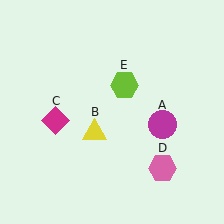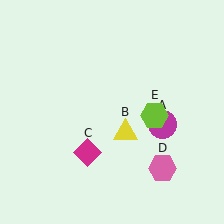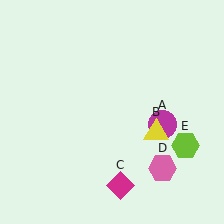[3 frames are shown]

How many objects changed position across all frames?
3 objects changed position: yellow triangle (object B), magenta diamond (object C), lime hexagon (object E).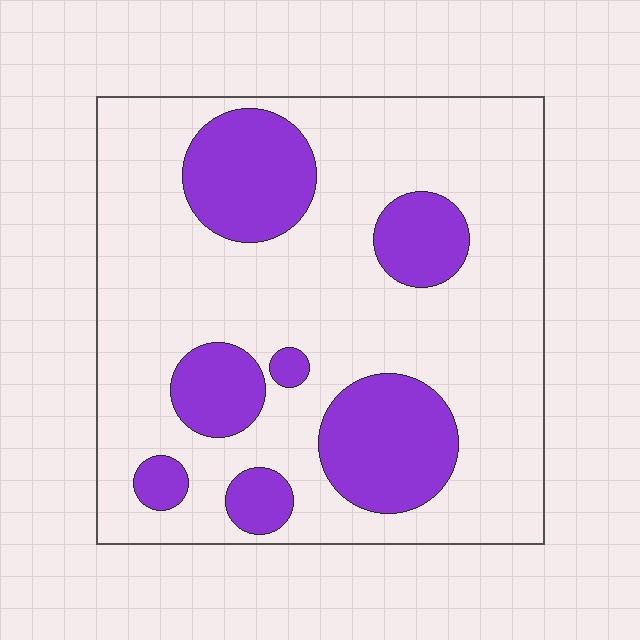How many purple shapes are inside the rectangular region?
7.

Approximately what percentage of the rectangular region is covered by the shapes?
Approximately 25%.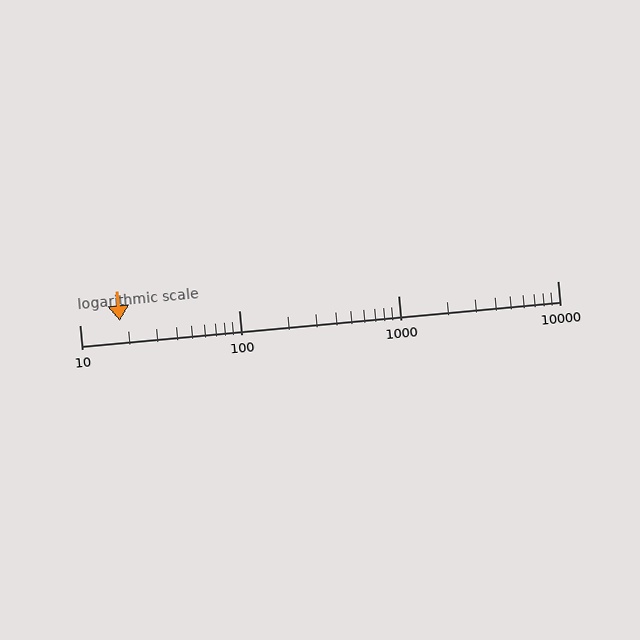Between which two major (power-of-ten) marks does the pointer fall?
The pointer is between 10 and 100.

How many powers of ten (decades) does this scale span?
The scale spans 3 decades, from 10 to 10000.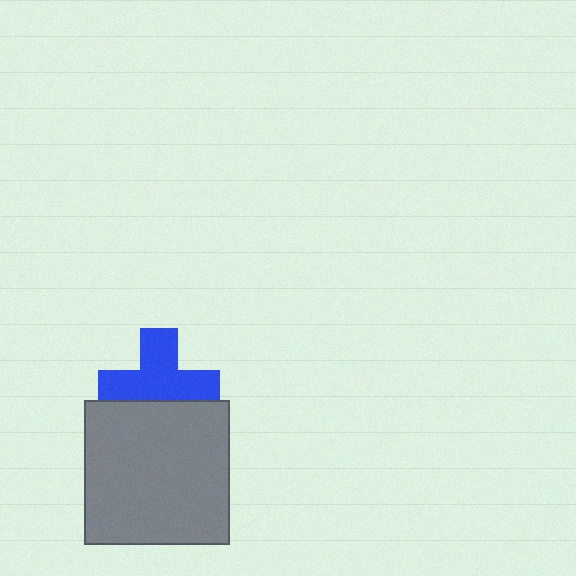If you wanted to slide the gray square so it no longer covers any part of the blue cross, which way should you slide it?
Slide it down — that is the most direct way to separate the two shapes.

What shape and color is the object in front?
The object in front is a gray square.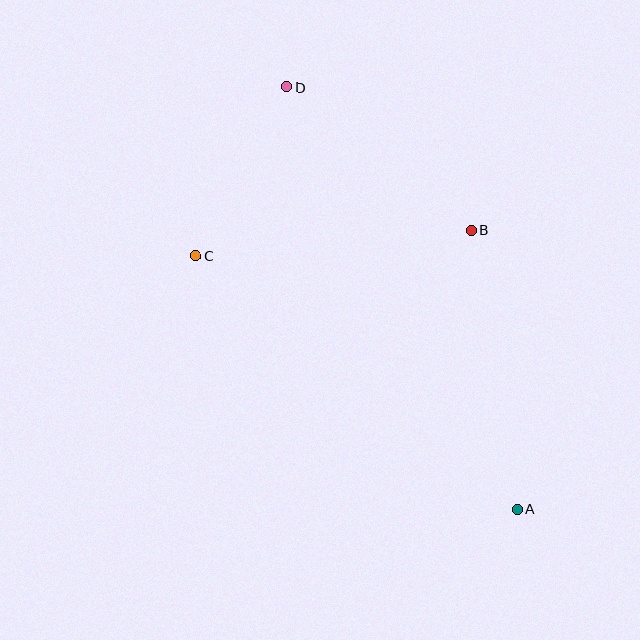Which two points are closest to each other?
Points C and D are closest to each other.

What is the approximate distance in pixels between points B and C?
The distance between B and C is approximately 276 pixels.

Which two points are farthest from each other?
Points A and D are farthest from each other.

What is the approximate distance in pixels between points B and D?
The distance between B and D is approximately 234 pixels.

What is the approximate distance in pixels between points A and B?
The distance between A and B is approximately 283 pixels.